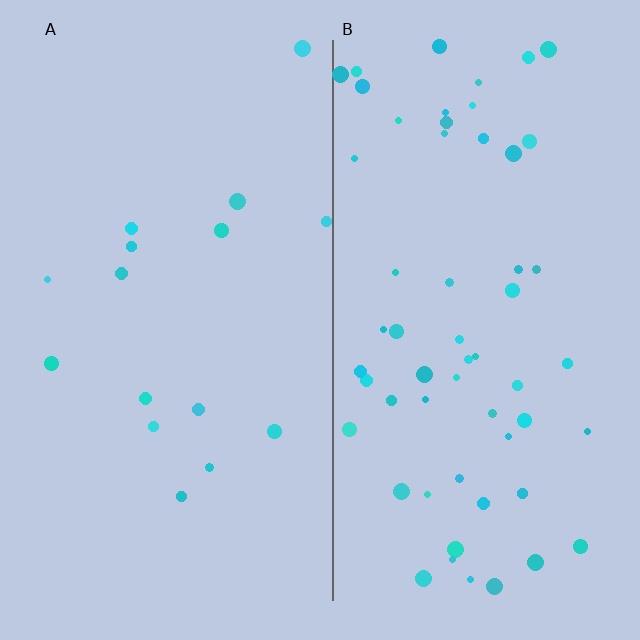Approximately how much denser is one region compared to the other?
Approximately 3.7× — region B over region A.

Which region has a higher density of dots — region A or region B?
B (the right).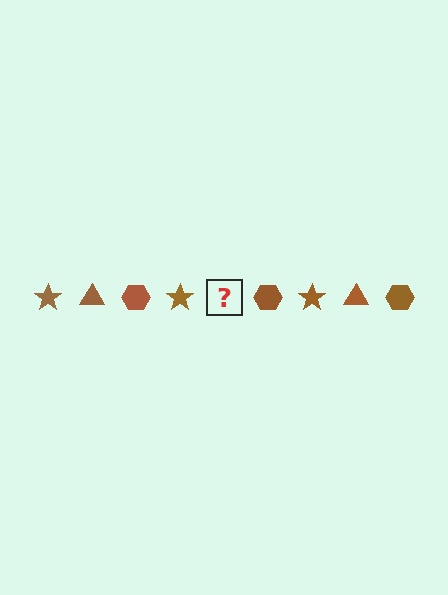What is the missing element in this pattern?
The missing element is a brown triangle.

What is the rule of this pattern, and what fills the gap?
The rule is that the pattern cycles through star, triangle, hexagon shapes in brown. The gap should be filled with a brown triangle.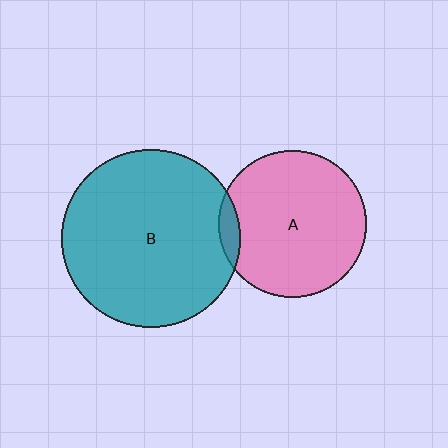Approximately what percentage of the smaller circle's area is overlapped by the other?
Approximately 5%.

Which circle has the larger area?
Circle B (teal).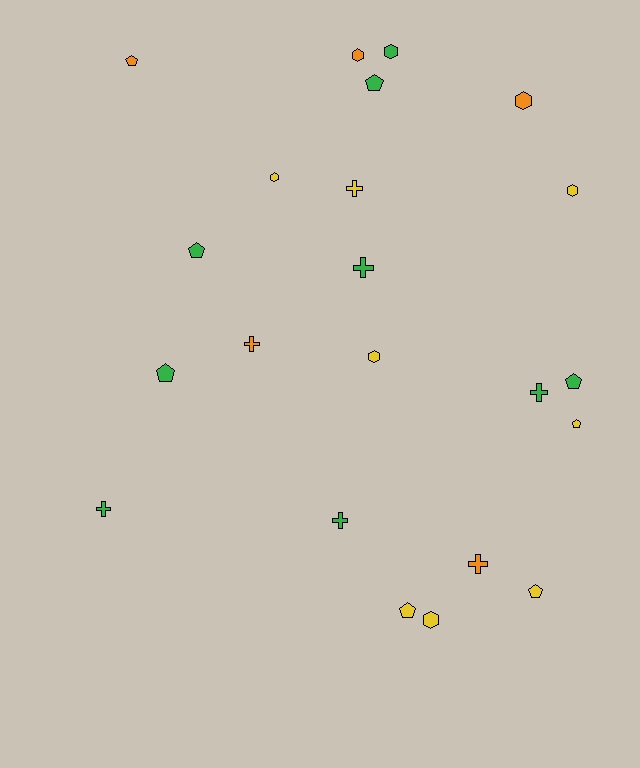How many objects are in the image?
There are 22 objects.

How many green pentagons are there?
There are 4 green pentagons.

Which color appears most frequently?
Green, with 9 objects.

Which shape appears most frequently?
Pentagon, with 8 objects.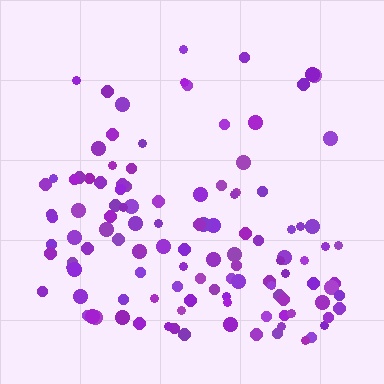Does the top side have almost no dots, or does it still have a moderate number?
Still a moderate number, just noticeably fewer than the bottom.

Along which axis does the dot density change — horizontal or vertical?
Vertical.